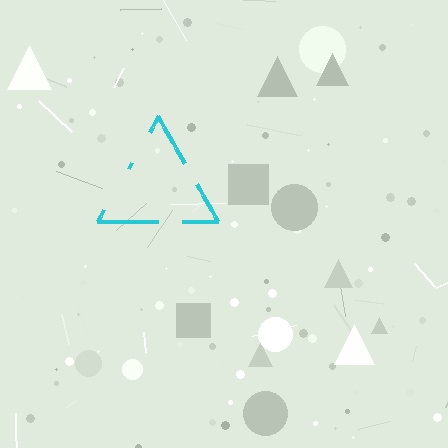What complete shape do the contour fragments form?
The contour fragments form a triangle.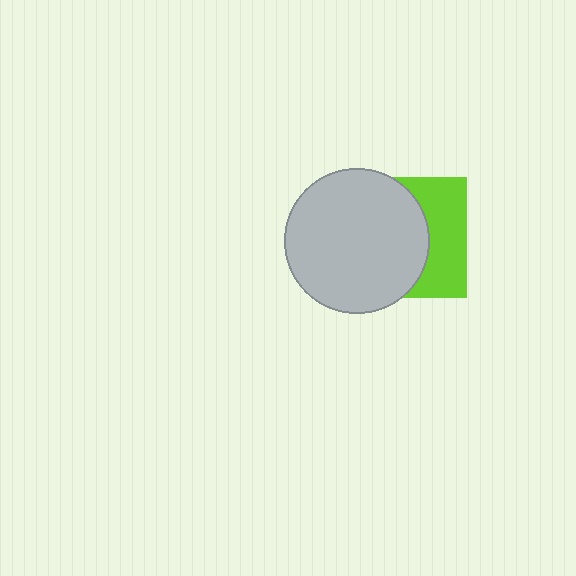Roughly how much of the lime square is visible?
A small part of it is visible (roughly 39%).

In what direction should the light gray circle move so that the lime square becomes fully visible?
The light gray circle should move left. That is the shortest direction to clear the overlap and leave the lime square fully visible.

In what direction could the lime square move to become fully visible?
The lime square could move right. That would shift it out from behind the light gray circle entirely.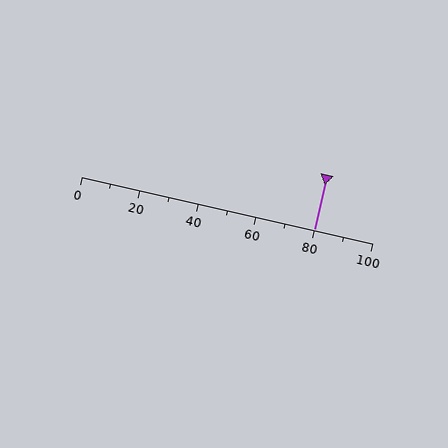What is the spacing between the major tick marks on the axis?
The major ticks are spaced 20 apart.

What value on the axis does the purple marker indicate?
The marker indicates approximately 80.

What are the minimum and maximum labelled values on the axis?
The axis runs from 0 to 100.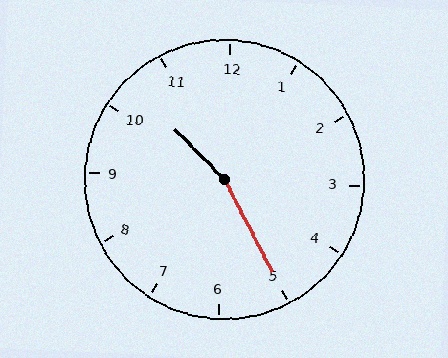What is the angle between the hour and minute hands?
Approximately 162 degrees.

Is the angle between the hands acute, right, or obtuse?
It is obtuse.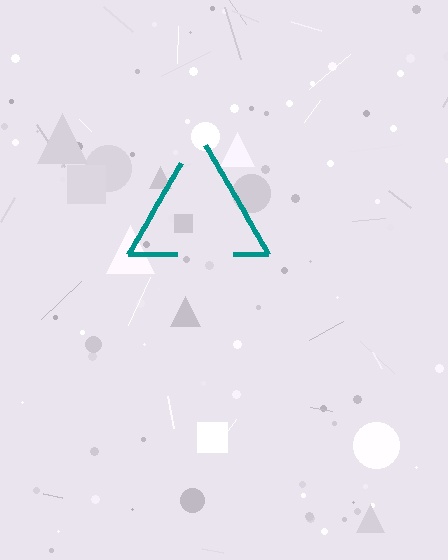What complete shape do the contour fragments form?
The contour fragments form a triangle.